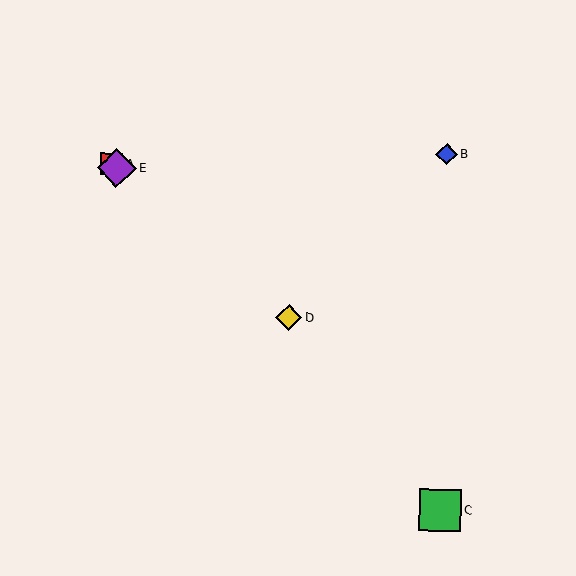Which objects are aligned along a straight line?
Objects A, D, E are aligned along a straight line.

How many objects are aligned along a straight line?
3 objects (A, D, E) are aligned along a straight line.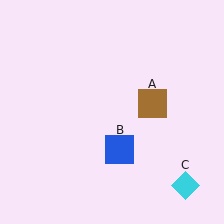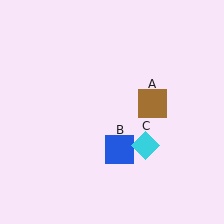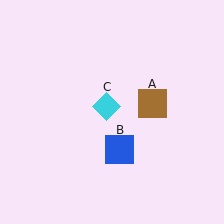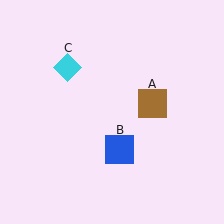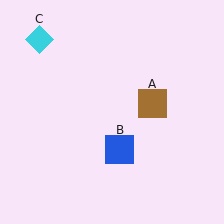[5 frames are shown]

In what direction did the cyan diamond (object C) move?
The cyan diamond (object C) moved up and to the left.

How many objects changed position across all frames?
1 object changed position: cyan diamond (object C).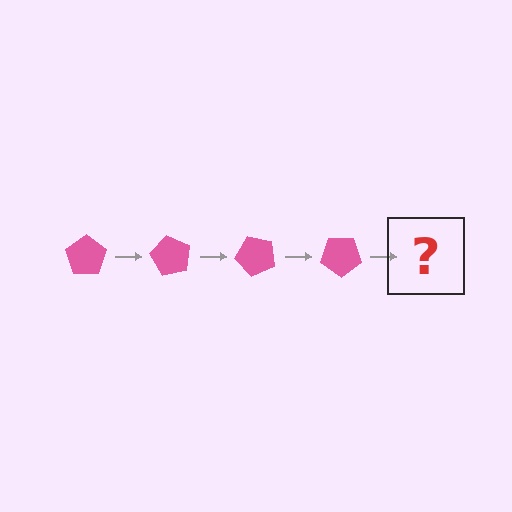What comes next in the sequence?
The next element should be a pink pentagon rotated 240 degrees.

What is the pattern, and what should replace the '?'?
The pattern is that the pentagon rotates 60 degrees each step. The '?' should be a pink pentagon rotated 240 degrees.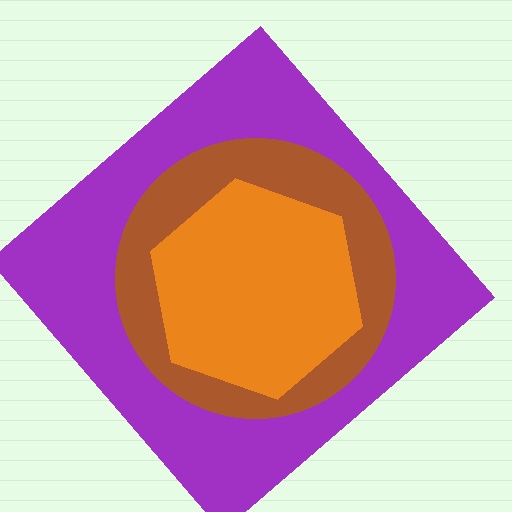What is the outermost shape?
The purple diamond.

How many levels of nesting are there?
3.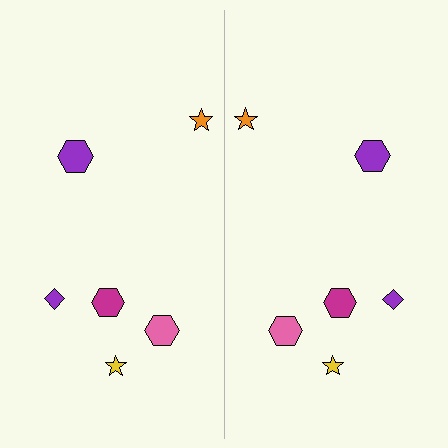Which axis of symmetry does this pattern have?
The pattern has a vertical axis of symmetry running through the center of the image.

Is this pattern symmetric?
Yes, this pattern has bilateral (reflection) symmetry.